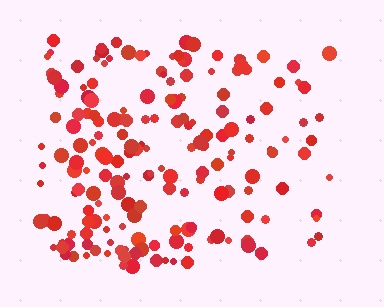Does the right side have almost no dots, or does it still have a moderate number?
Still a moderate number, just noticeably fewer than the left.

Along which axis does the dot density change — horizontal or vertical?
Horizontal.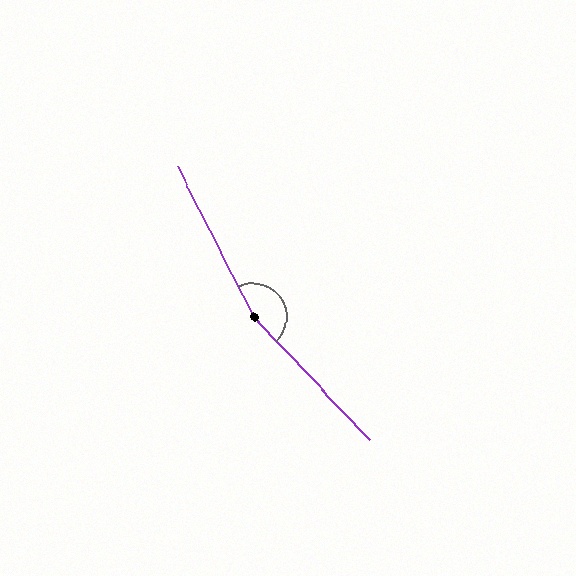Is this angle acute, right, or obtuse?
It is obtuse.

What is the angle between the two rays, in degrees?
Approximately 163 degrees.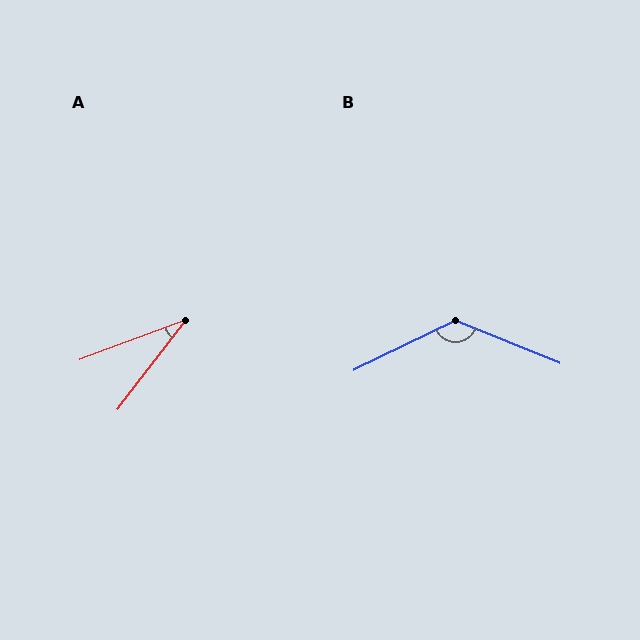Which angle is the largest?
B, at approximately 132 degrees.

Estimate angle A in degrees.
Approximately 32 degrees.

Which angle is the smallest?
A, at approximately 32 degrees.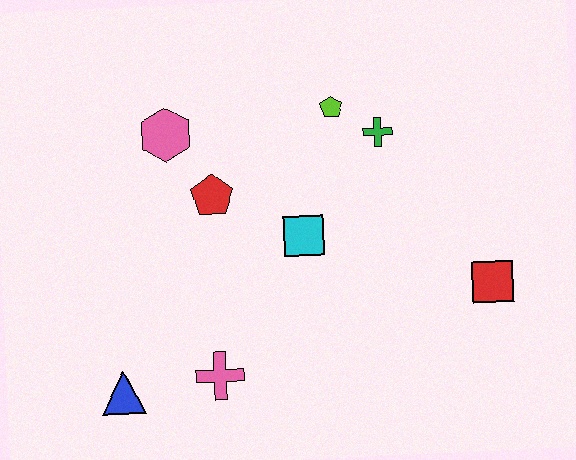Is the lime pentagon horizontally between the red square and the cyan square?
Yes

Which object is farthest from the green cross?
The blue triangle is farthest from the green cross.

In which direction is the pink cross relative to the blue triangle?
The pink cross is to the right of the blue triangle.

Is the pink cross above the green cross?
No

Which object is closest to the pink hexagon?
The red pentagon is closest to the pink hexagon.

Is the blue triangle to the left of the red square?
Yes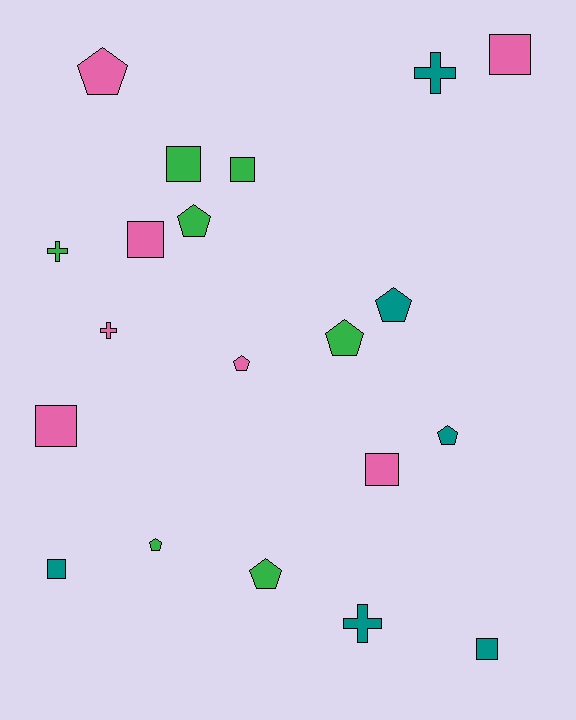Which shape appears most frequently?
Pentagon, with 8 objects.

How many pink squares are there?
There are 4 pink squares.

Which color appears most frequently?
Green, with 7 objects.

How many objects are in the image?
There are 20 objects.